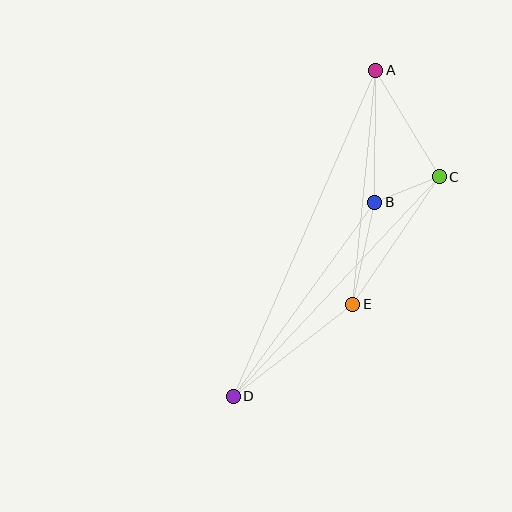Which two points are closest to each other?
Points B and C are closest to each other.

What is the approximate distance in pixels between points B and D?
The distance between B and D is approximately 240 pixels.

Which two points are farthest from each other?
Points A and D are farthest from each other.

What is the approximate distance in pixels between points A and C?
The distance between A and C is approximately 124 pixels.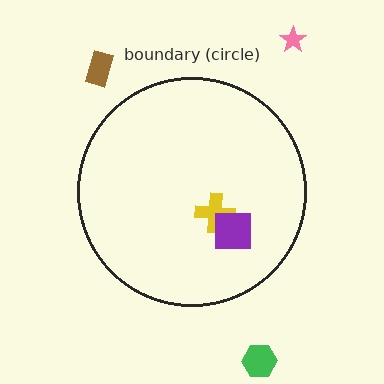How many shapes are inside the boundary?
2 inside, 3 outside.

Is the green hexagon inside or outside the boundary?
Outside.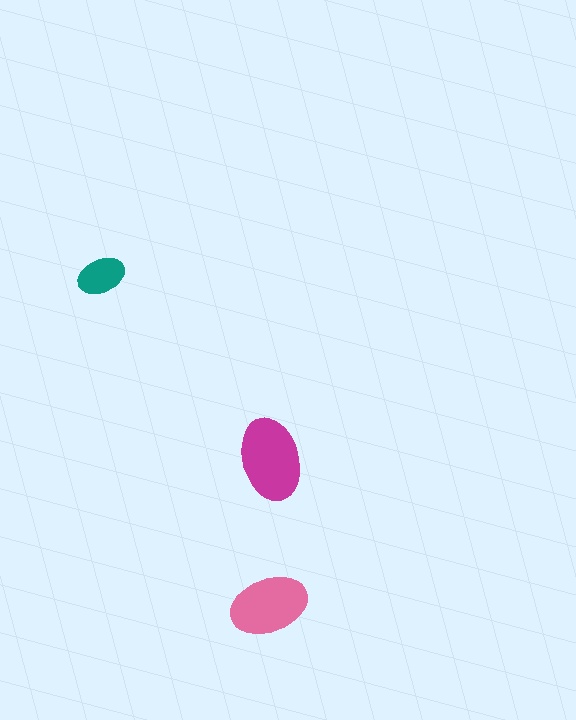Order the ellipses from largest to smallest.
the magenta one, the pink one, the teal one.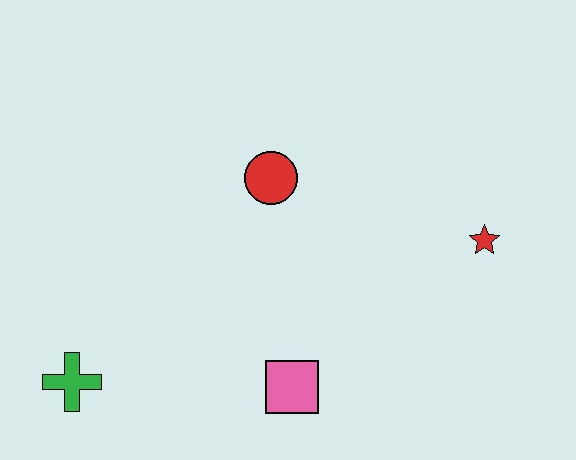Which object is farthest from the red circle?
The green cross is farthest from the red circle.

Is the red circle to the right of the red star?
No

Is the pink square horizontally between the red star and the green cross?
Yes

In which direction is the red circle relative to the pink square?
The red circle is above the pink square.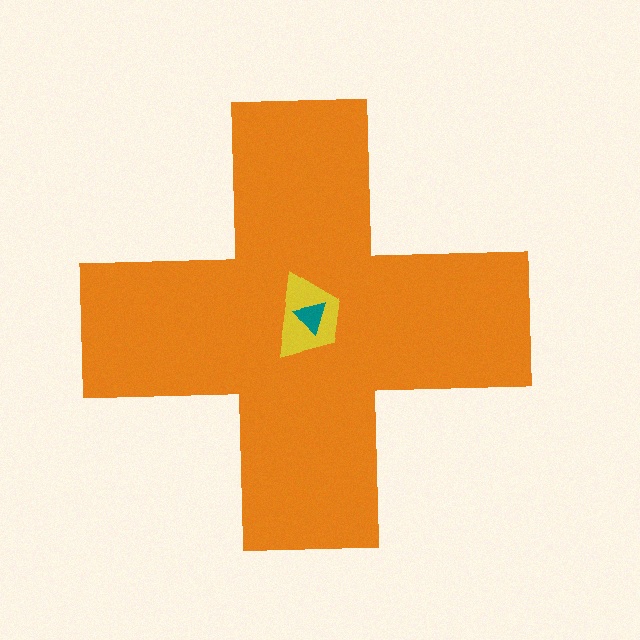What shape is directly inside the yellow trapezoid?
The teal triangle.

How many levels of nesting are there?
3.